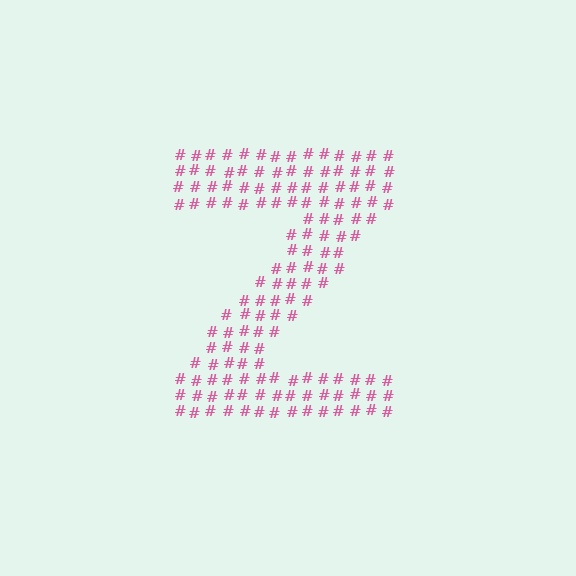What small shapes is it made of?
It is made of small hash symbols.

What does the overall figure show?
The overall figure shows the letter Z.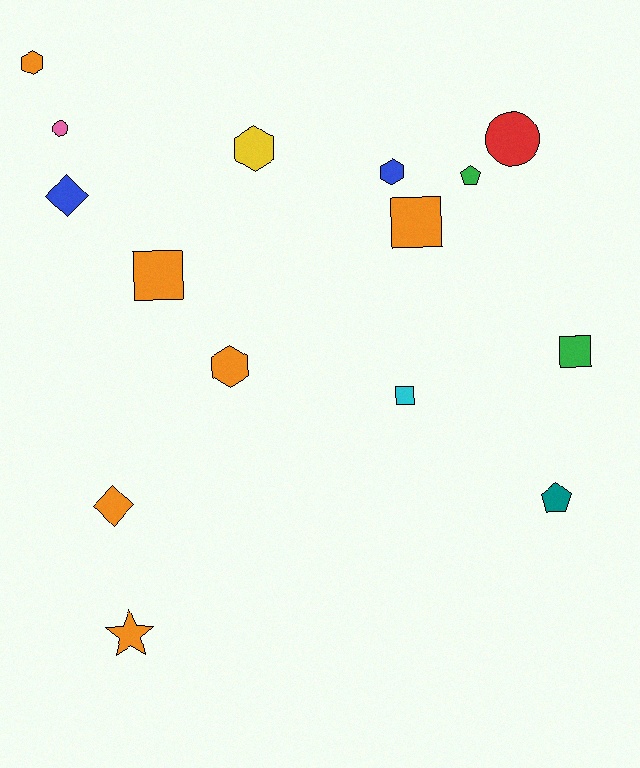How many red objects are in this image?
There is 1 red object.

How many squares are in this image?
There are 4 squares.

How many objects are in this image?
There are 15 objects.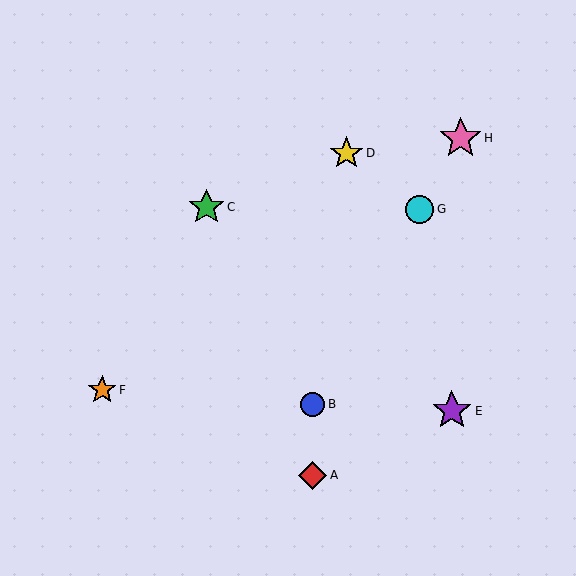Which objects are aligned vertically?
Objects A, B are aligned vertically.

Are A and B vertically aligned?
Yes, both are at x≈313.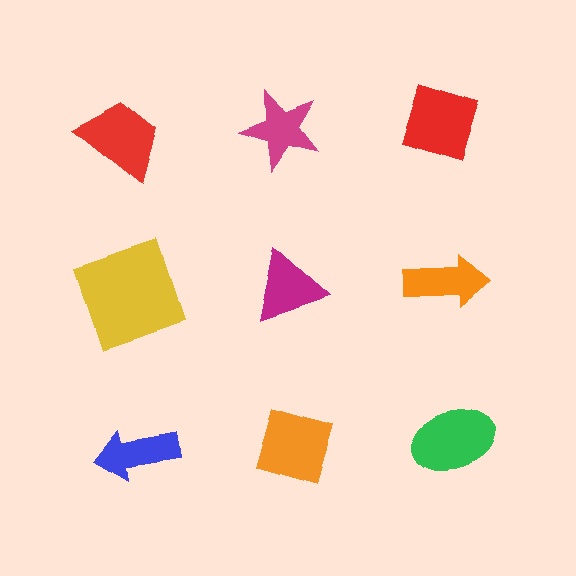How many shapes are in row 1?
3 shapes.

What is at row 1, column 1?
A red trapezoid.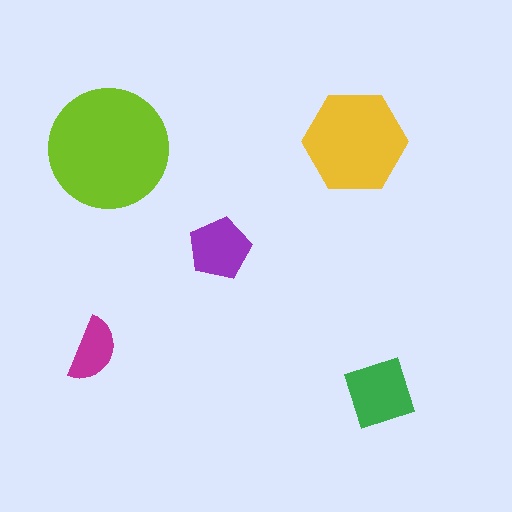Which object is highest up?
The yellow hexagon is topmost.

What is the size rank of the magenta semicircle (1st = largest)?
5th.